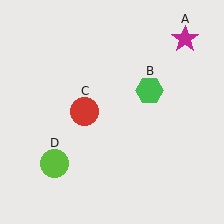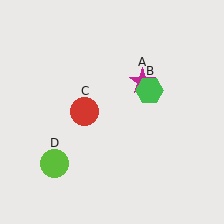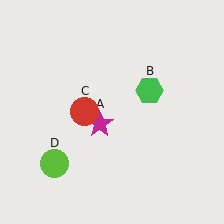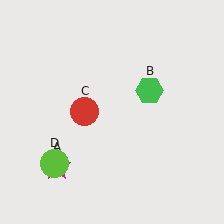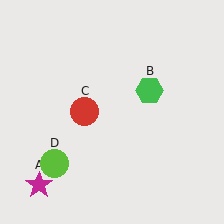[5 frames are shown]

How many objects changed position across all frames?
1 object changed position: magenta star (object A).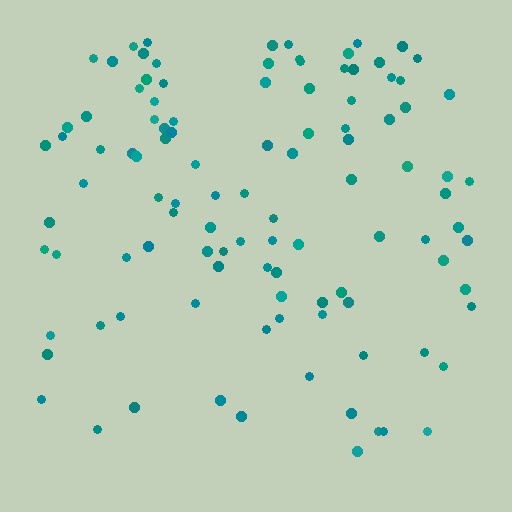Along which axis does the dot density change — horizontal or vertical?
Vertical.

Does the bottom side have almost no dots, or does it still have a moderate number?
Still a moderate number, just noticeably fewer than the top.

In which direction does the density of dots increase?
From bottom to top, with the top side densest.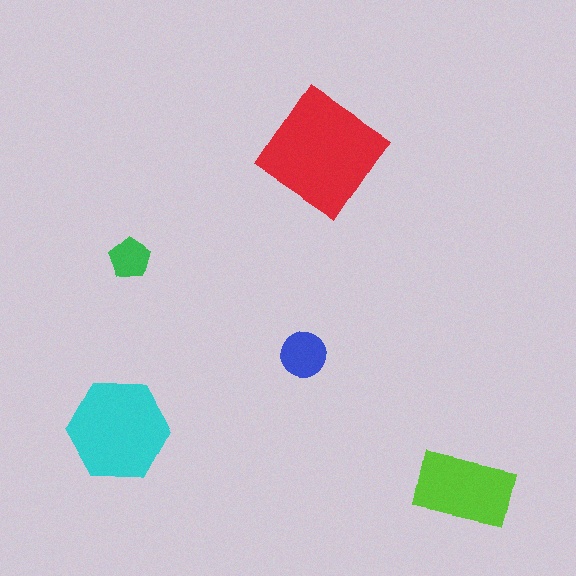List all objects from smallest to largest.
The green pentagon, the blue circle, the lime rectangle, the cyan hexagon, the red diamond.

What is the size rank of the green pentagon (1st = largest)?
5th.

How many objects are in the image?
There are 5 objects in the image.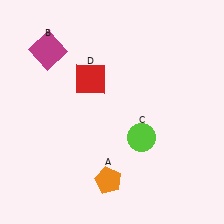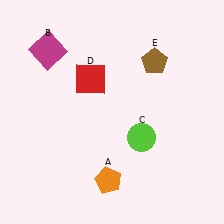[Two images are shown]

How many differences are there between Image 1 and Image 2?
There is 1 difference between the two images.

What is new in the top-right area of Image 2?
A brown pentagon (E) was added in the top-right area of Image 2.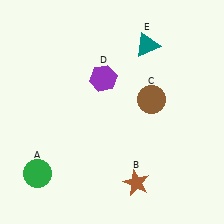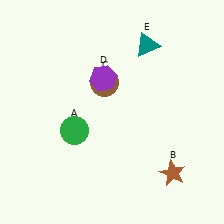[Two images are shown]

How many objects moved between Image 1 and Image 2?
3 objects moved between the two images.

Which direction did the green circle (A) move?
The green circle (A) moved up.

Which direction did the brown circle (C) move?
The brown circle (C) moved left.